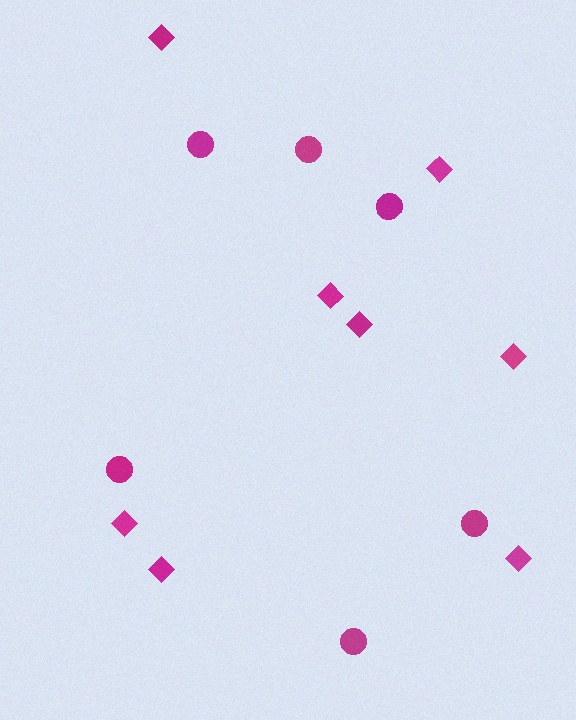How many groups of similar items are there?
There are 2 groups: one group of circles (6) and one group of diamonds (8).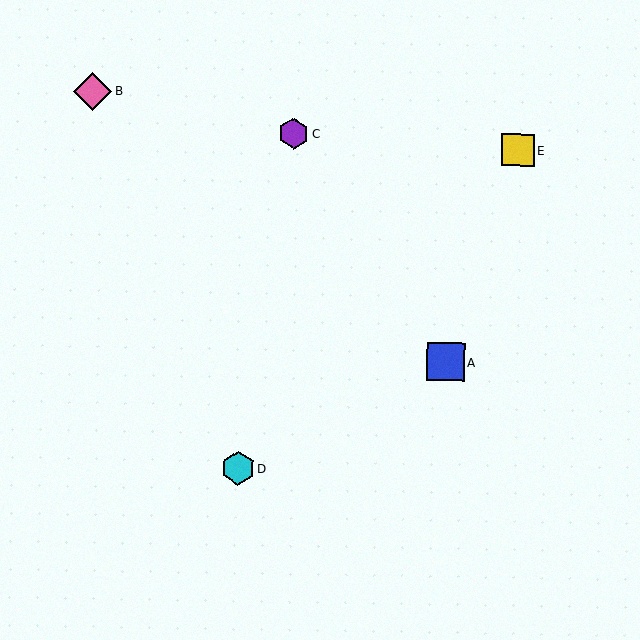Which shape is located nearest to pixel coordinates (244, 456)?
The cyan hexagon (labeled D) at (238, 468) is nearest to that location.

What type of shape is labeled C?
Shape C is a purple hexagon.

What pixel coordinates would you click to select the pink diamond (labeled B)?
Click at (93, 91) to select the pink diamond B.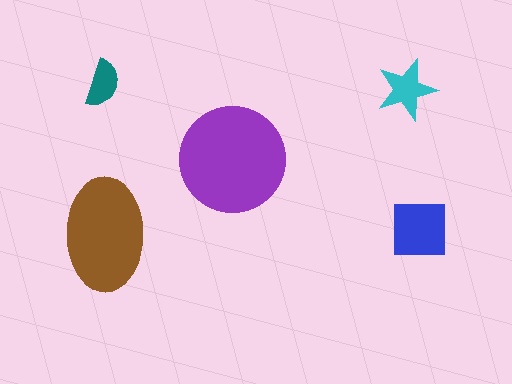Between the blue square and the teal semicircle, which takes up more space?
The blue square.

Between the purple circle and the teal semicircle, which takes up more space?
The purple circle.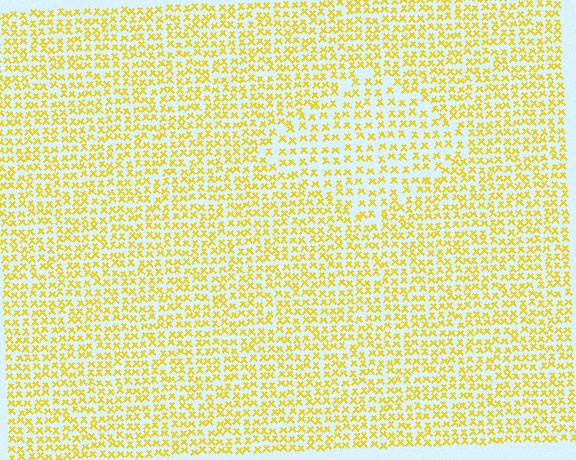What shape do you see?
I see a diamond.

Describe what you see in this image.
The image contains small yellow elements arranged at two different densities. A diamond-shaped region is visible where the elements are less densely packed than the surrounding area.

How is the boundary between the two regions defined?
The boundary is defined by a change in element density (approximately 1.5x ratio). All elements are the same color, size, and shape.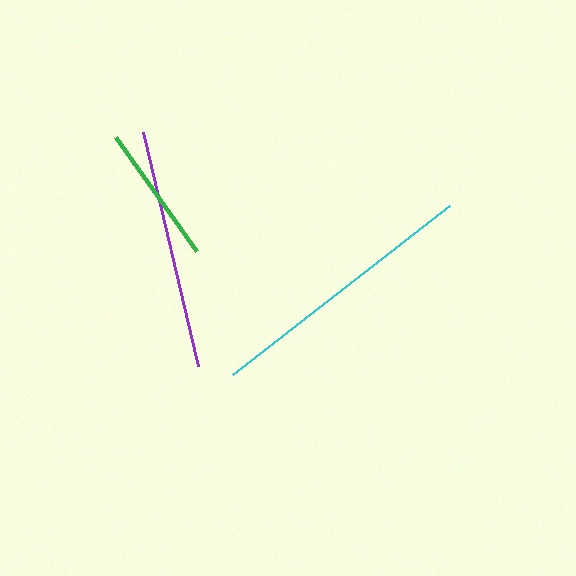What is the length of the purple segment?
The purple segment is approximately 240 pixels long.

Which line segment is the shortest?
The green line is the shortest at approximately 140 pixels.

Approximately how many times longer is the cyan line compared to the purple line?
The cyan line is approximately 1.1 times the length of the purple line.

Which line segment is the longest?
The cyan line is the longest at approximately 275 pixels.